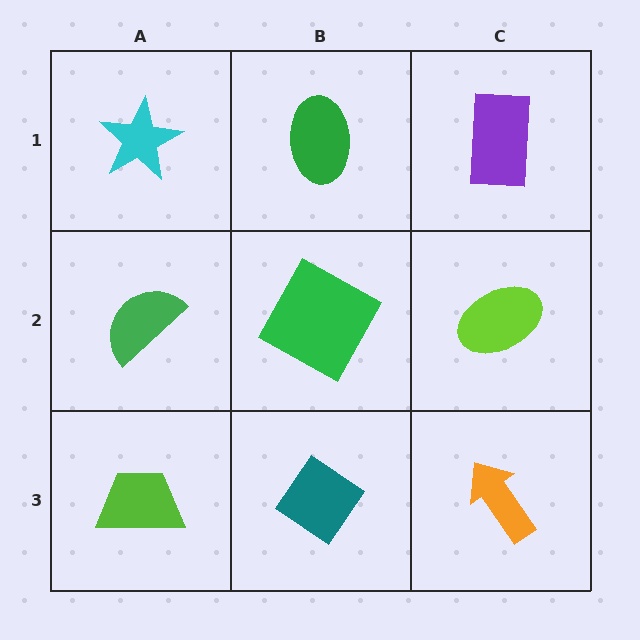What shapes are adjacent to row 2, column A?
A cyan star (row 1, column A), a lime trapezoid (row 3, column A), a green square (row 2, column B).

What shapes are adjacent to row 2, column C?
A purple rectangle (row 1, column C), an orange arrow (row 3, column C), a green square (row 2, column B).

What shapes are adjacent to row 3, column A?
A green semicircle (row 2, column A), a teal diamond (row 3, column B).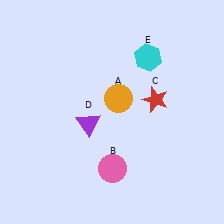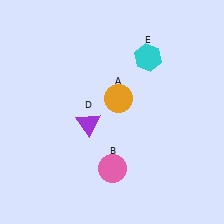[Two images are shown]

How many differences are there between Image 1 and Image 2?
There is 1 difference between the two images.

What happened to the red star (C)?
The red star (C) was removed in Image 2. It was in the top-right area of Image 1.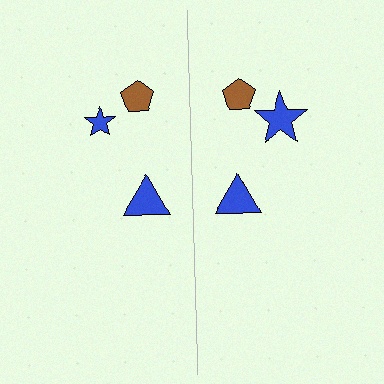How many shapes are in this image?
There are 6 shapes in this image.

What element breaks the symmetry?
The blue star on the right side has a different size than its mirror counterpart.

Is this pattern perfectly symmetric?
No, the pattern is not perfectly symmetric. The blue star on the right side has a different size than its mirror counterpart.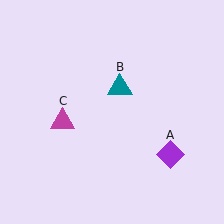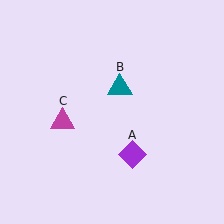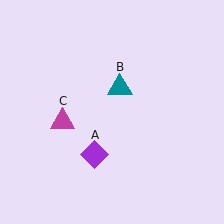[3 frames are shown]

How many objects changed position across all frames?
1 object changed position: purple diamond (object A).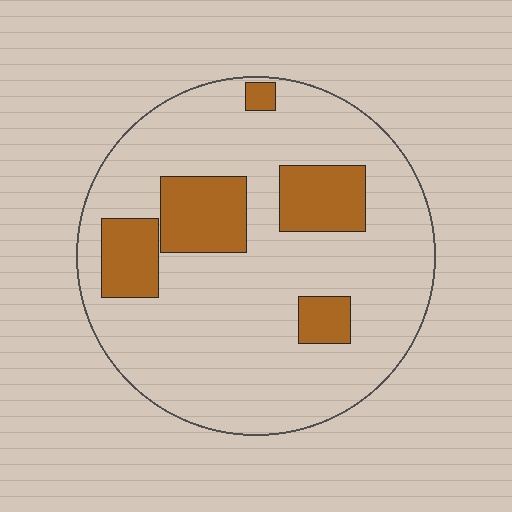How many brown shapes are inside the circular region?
5.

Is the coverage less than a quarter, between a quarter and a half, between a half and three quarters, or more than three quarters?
Less than a quarter.